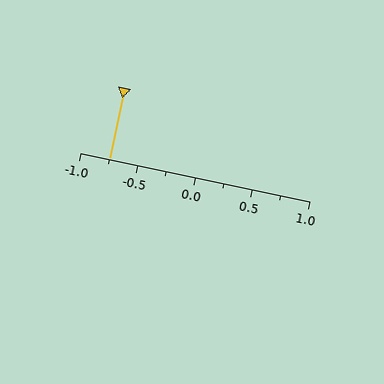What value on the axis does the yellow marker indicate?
The marker indicates approximately -0.75.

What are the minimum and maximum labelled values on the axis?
The axis runs from -1.0 to 1.0.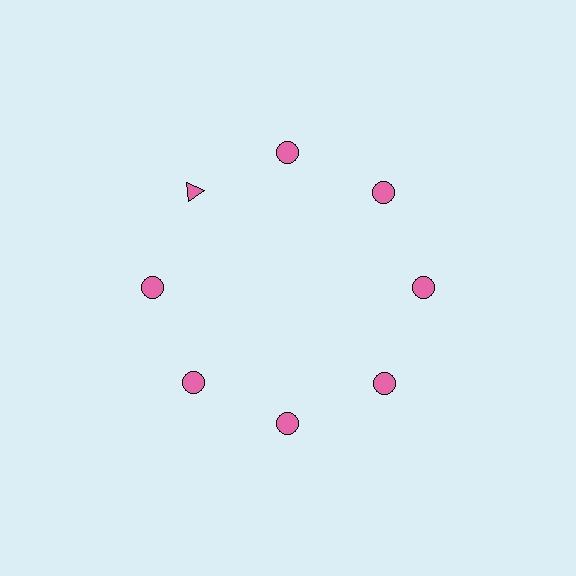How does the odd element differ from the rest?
It has a different shape: triangle instead of circle.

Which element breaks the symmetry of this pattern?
The pink triangle at roughly the 10 o'clock position breaks the symmetry. All other shapes are pink circles.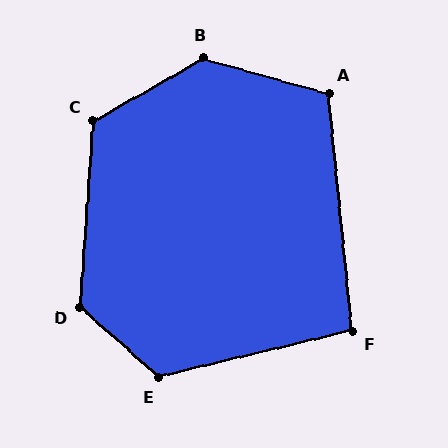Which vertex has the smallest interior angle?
F, at approximately 98 degrees.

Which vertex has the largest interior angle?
B, at approximately 135 degrees.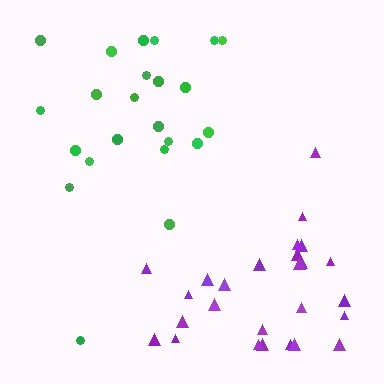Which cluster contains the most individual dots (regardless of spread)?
Purple (26).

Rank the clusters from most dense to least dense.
purple, green.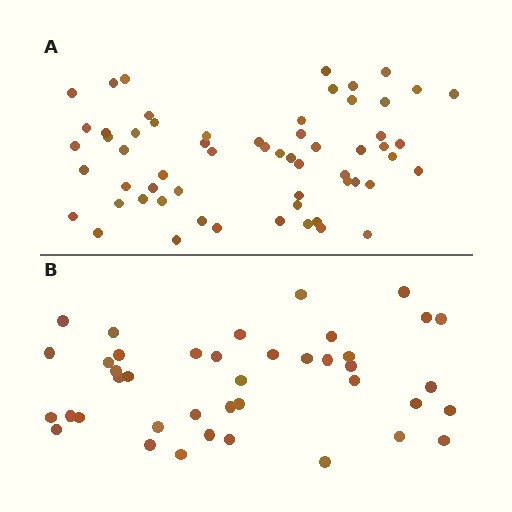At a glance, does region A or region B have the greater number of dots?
Region A (the top region) has more dots.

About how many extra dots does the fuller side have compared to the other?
Region A has approximately 20 more dots than region B.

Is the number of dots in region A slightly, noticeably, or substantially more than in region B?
Region A has substantially more. The ratio is roughly 1.5 to 1.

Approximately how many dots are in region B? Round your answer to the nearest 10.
About 40 dots. (The exact count is 41, which rounds to 40.)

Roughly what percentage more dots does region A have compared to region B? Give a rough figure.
About 45% more.